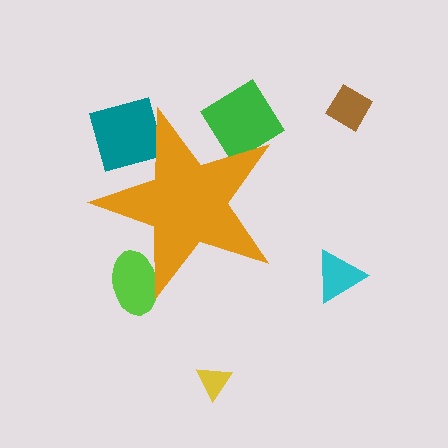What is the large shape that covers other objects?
An orange star.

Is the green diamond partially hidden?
Yes, the green diamond is partially hidden behind the orange star.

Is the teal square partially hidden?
Yes, the teal square is partially hidden behind the orange star.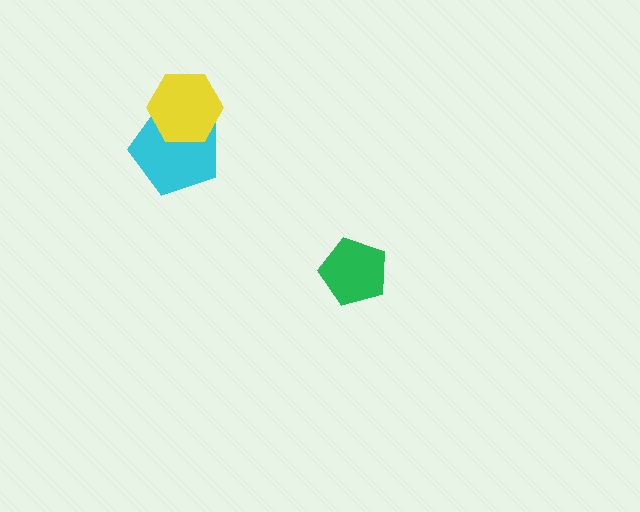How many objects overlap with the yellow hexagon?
1 object overlaps with the yellow hexagon.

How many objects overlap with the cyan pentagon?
1 object overlaps with the cyan pentagon.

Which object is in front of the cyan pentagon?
The yellow hexagon is in front of the cyan pentagon.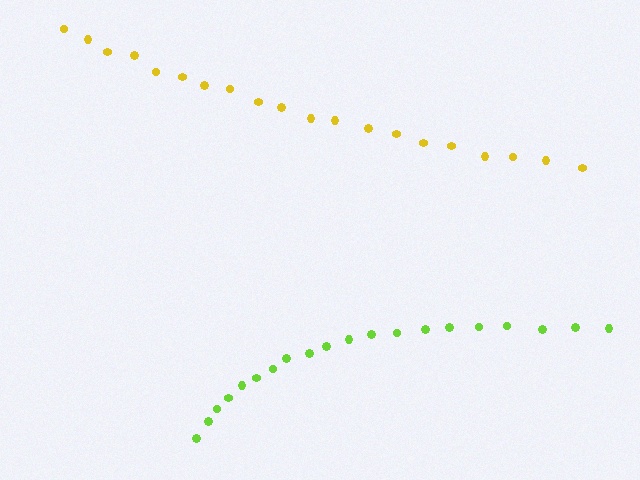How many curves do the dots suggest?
There are 2 distinct paths.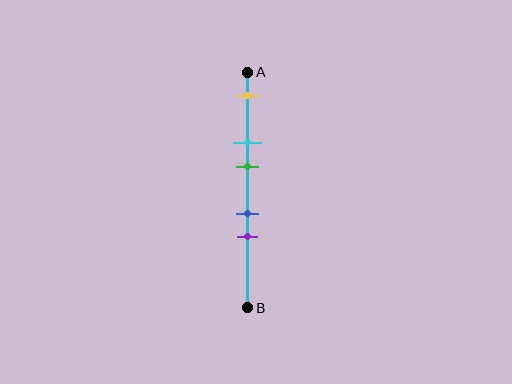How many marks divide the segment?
There are 5 marks dividing the segment.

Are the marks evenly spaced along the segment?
No, the marks are not evenly spaced.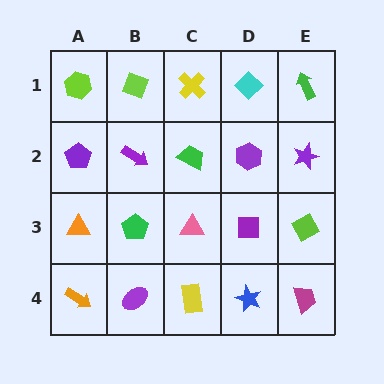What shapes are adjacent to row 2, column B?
A lime diamond (row 1, column B), a green pentagon (row 3, column B), a purple pentagon (row 2, column A), a green trapezoid (row 2, column C).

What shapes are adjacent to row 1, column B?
A purple arrow (row 2, column B), a lime hexagon (row 1, column A), a yellow cross (row 1, column C).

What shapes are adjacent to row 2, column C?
A yellow cross (row 1, column C), a pink triangle (row 3, column C), a purple arrow (row 2, column B), a purple hexagon (row 2, column D).